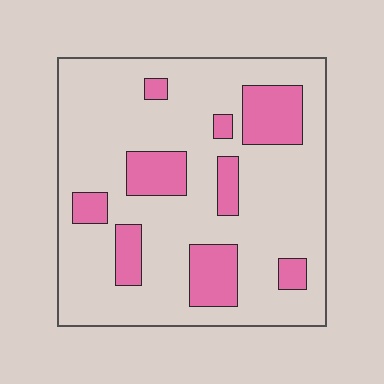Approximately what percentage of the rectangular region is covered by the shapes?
Approximately 20%.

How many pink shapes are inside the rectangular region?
9.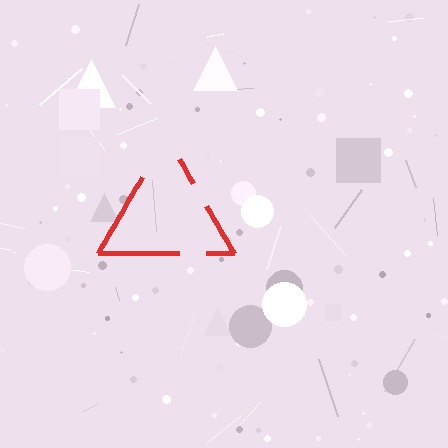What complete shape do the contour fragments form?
The contour fragments form a triangle.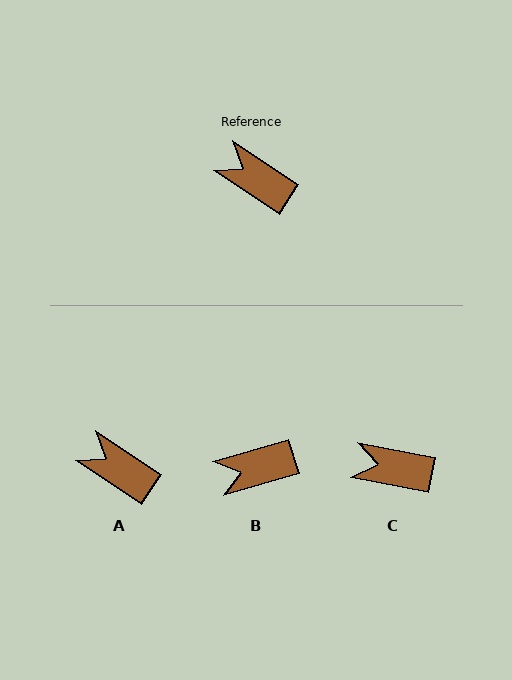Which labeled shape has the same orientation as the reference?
A.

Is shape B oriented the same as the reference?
No, it is off by about 50 degrees.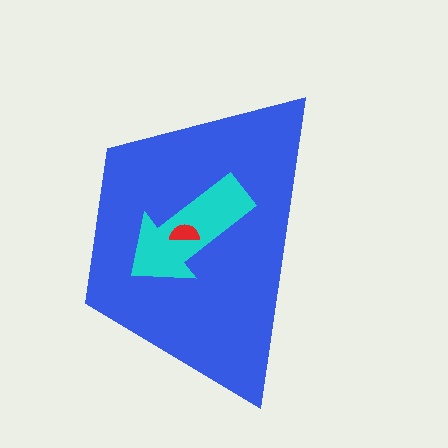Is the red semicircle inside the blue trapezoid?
Yes.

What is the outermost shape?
The blue trapezoid.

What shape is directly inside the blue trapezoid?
The cyan arrow.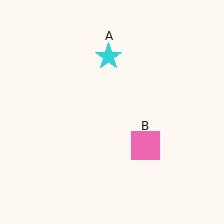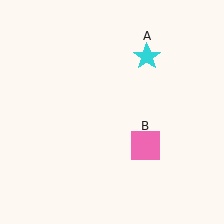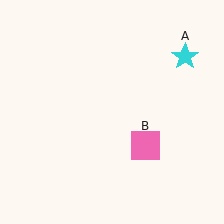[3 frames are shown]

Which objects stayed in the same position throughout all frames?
Pink square (object B) remained stationary.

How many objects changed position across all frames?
1 object changed position: cyan star (object A).